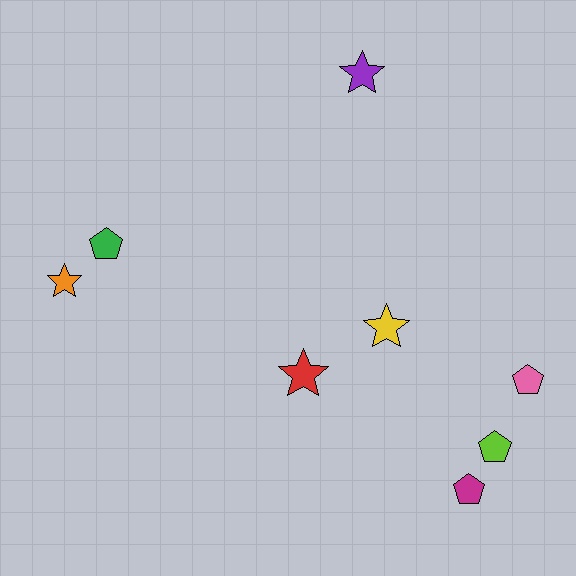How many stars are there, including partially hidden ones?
There are 4 stars.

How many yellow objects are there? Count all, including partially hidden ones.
There is 1 yellow object.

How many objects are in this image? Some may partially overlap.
There are 8 objects.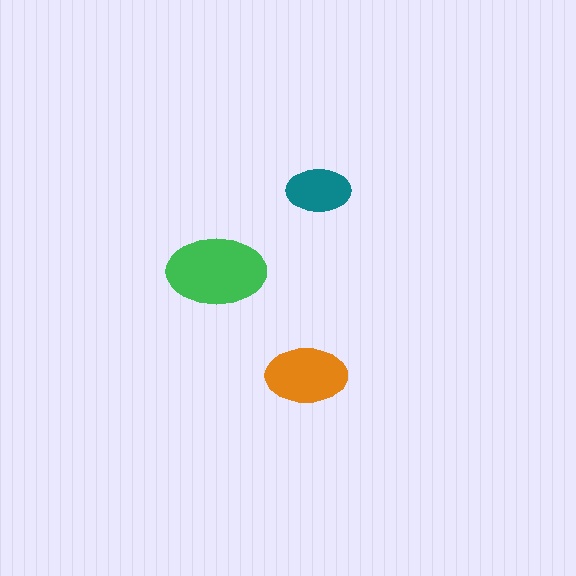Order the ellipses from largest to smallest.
the green one, the orange one, the teal one.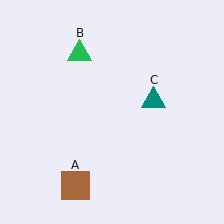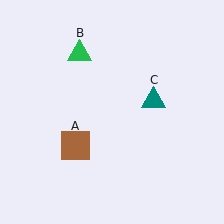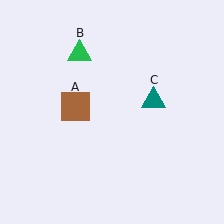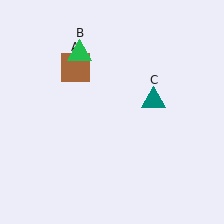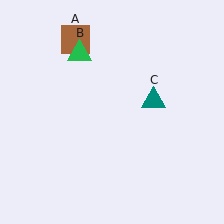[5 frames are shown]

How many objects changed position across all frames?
1 object changed position: brown square (object A).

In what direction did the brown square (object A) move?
The brown square (object A) moved up.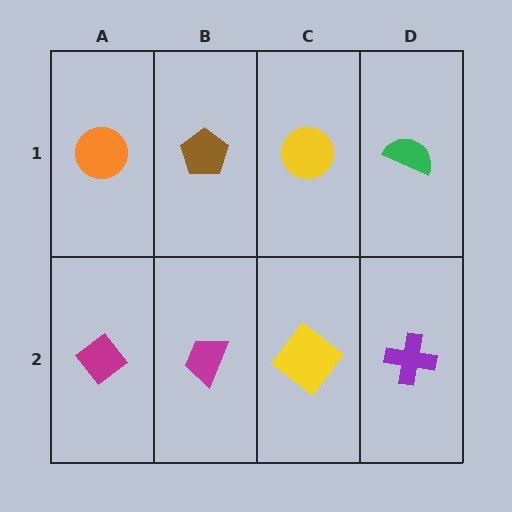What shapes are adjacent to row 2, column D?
A green semicircle (row 1, column D), a yellow diamond (row 2, column C).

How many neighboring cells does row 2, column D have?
2.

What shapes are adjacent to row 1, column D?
A purple cross (row 2, column D), a yellow circle (row 1, column C).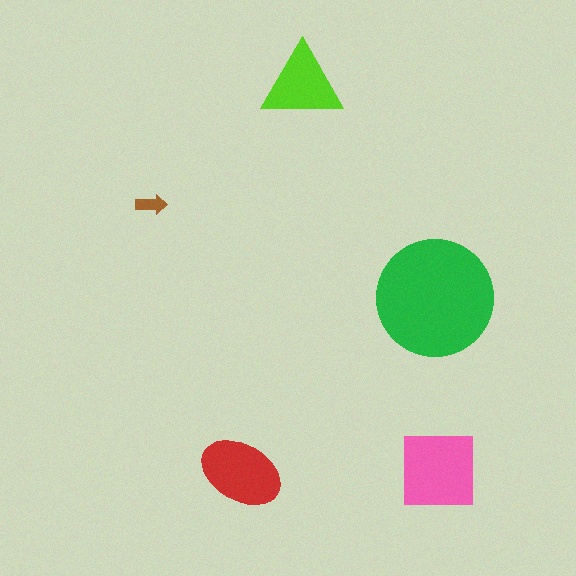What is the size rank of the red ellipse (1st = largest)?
3rd.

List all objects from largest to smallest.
The green circle, the pink square, the red ellipse, the lime triangle, the brown arrow.